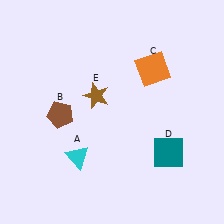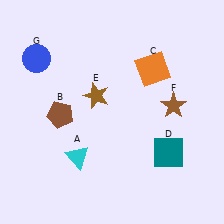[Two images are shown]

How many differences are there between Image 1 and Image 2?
There are 2 differences between the two images.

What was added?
A brown star (F), a blue circle (G) were added in Image 2.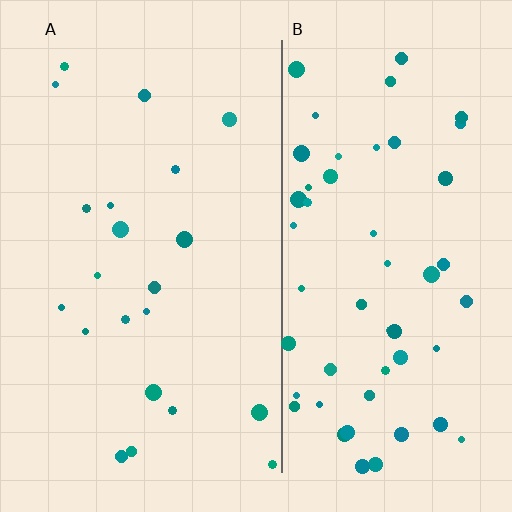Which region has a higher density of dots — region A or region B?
B (the right).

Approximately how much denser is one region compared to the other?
Approximately 2.5× — region B over region A.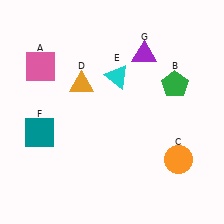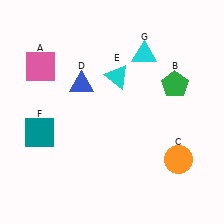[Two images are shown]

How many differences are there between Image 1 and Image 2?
There are 2 differences between the two images.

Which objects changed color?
D changed from orange to blue. G changed from purple to cyan.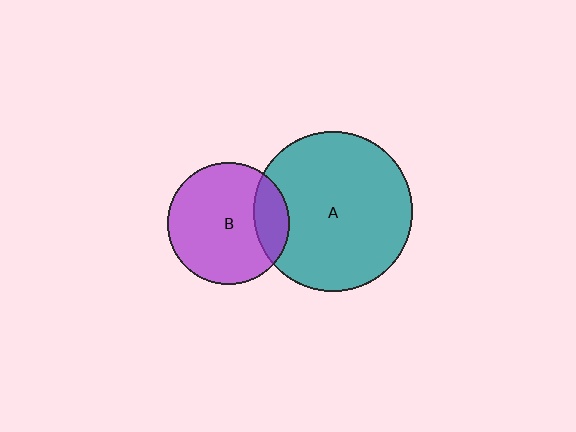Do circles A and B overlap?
Yes.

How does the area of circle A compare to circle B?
Approximately 1.7 times.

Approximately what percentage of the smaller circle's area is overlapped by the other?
Approximately 20%.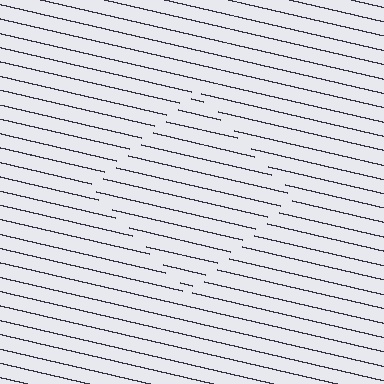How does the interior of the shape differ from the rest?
The interior of the shape contains the same grating, shifted by half a period — the contour is defined by the phase discontinuity where line-ends from the inner and outer gratings abut.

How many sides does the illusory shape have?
4 sides — the line-ends trace a square.